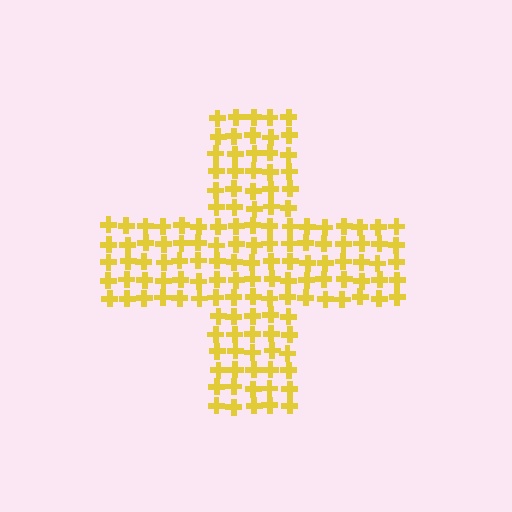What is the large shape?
The large shape is a cross.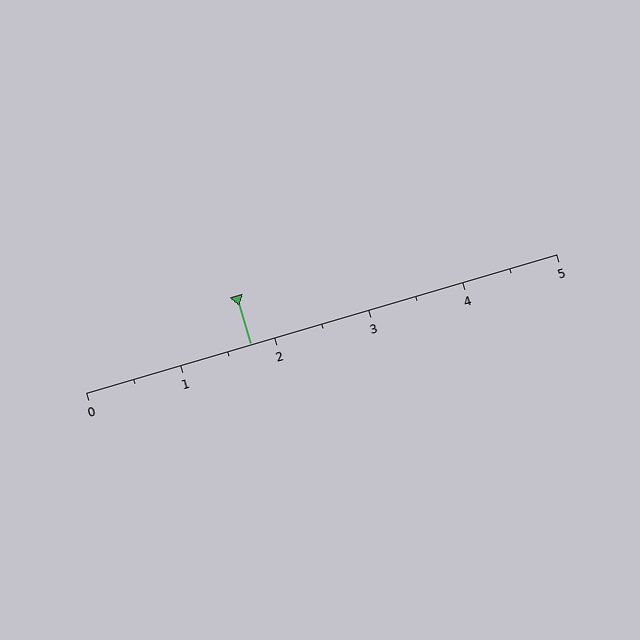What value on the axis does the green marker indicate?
The marker indicates approximately 1.8.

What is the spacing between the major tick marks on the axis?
The major ticks are spaced 1 apart.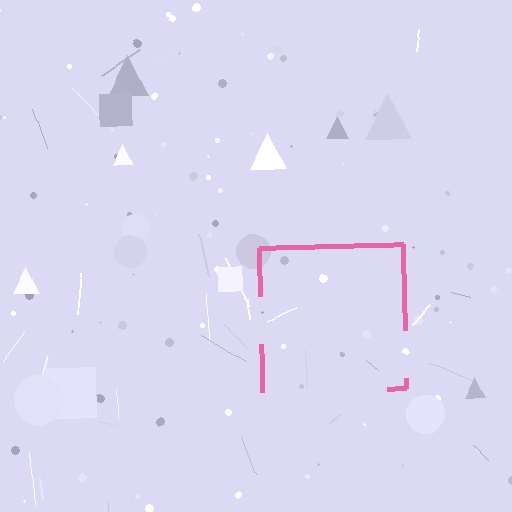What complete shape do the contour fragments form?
The contour fragments form a square.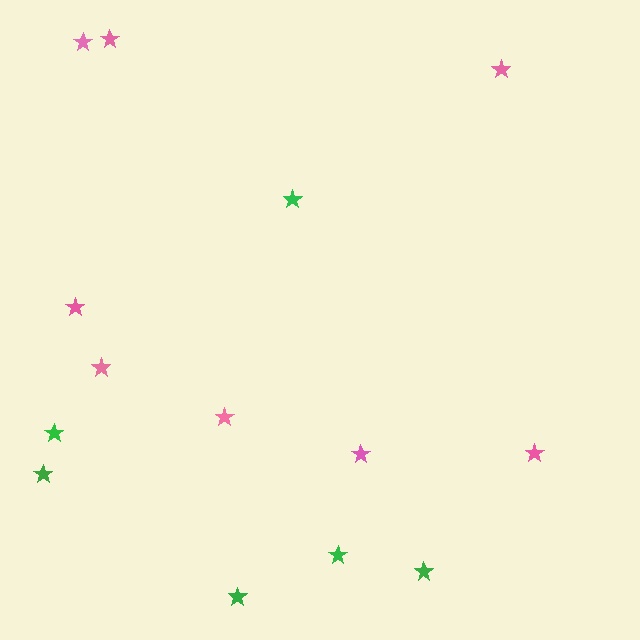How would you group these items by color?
There are 2 groups: one group of pink stars (8) and one group of green stars (6).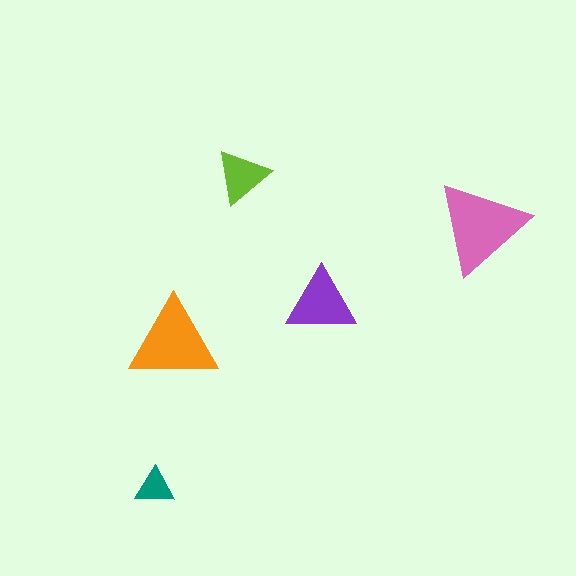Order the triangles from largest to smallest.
the pink one, the orange one, the purple one, the lime one, the teal one.